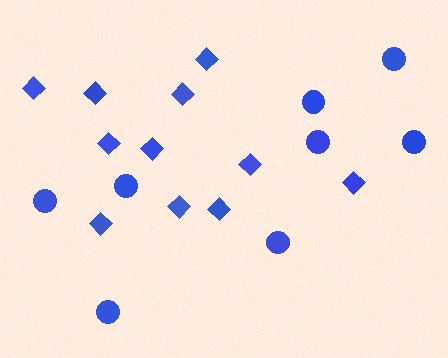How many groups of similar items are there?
There are 2 groups: one group of circles (8) and one group of diamonds (11).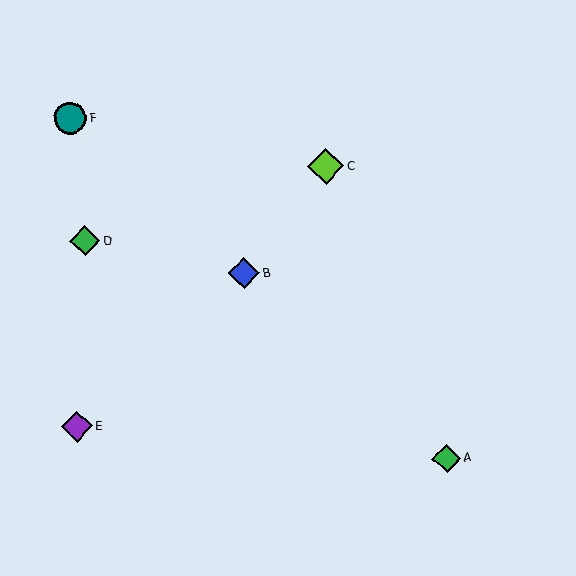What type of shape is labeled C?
Shape C is a lime diamond.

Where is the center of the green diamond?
The center of the green diamond is at (85, 241).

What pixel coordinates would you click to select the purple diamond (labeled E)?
Click at (77, 427) to select the purple diamond E.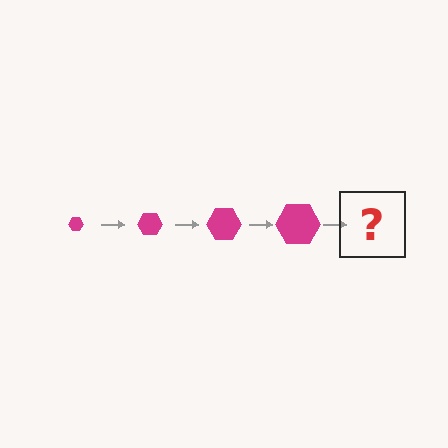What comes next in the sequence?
The next element should be a magenta hexagon, larger than the previous one.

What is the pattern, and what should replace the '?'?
The pattern is that the hexagon gets progressively larger each step. The '?' should be a magenta hexagon, larger than the previous one.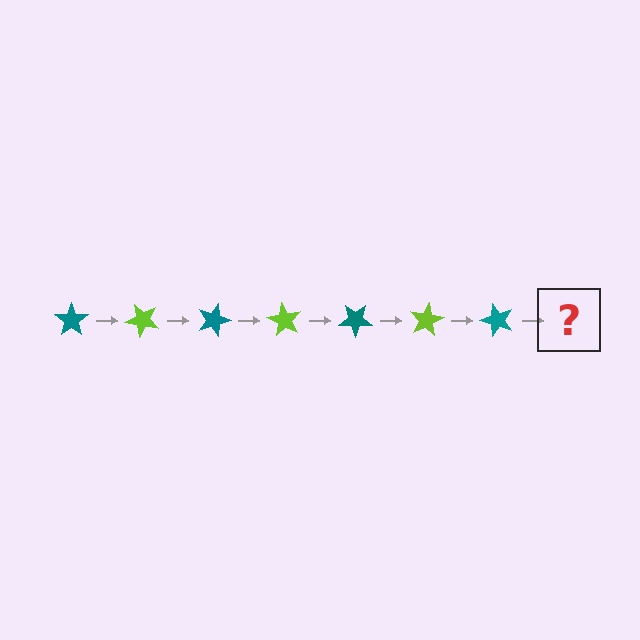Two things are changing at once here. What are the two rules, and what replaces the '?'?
The two rules are that it rotates 45 degrees each step and the color cycles through teal and lime. The '?' should be a lime star, rotated 315 degrees from the start.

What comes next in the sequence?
The next element should be a lime star, rotated 315 degrees from the start.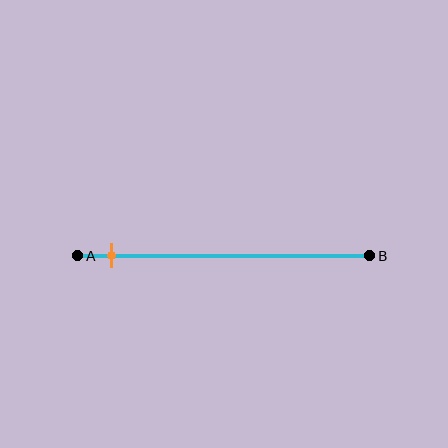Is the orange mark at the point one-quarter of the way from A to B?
No, the mark is at about 10% from A, not at the 25% one-quarter point.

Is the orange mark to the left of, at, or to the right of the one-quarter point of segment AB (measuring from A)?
The orange mark is to the left of the one-quarter point of segment AB.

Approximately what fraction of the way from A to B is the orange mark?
The orange mark is approximately 10% of the way from A to B.